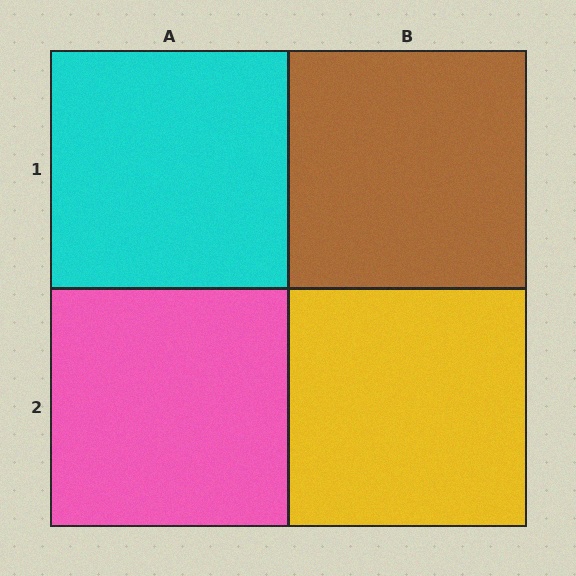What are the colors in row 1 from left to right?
Cyan, brown.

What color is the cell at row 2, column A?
Pink.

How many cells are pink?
1 cell is pink.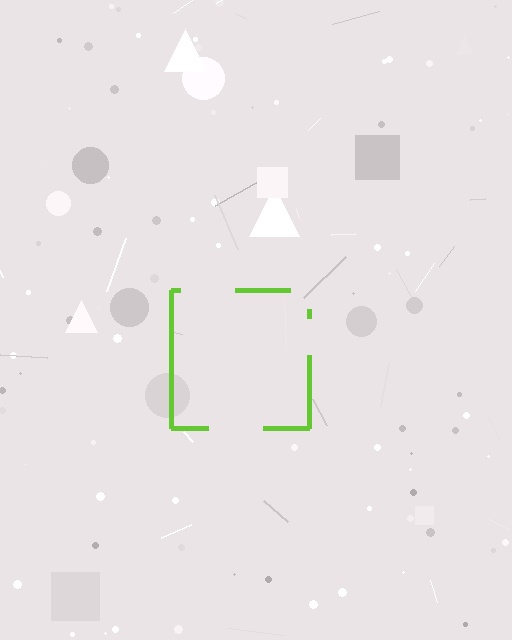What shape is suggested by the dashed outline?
The dashed outline suggests a square.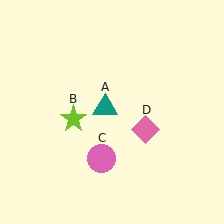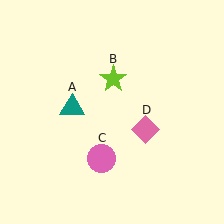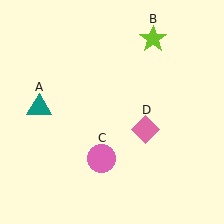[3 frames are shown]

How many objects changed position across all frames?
2 objects changed position: teal triangle (object A), lime star (object B).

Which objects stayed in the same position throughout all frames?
Pink circle (object C) and pink diamond (object D) remained stationary.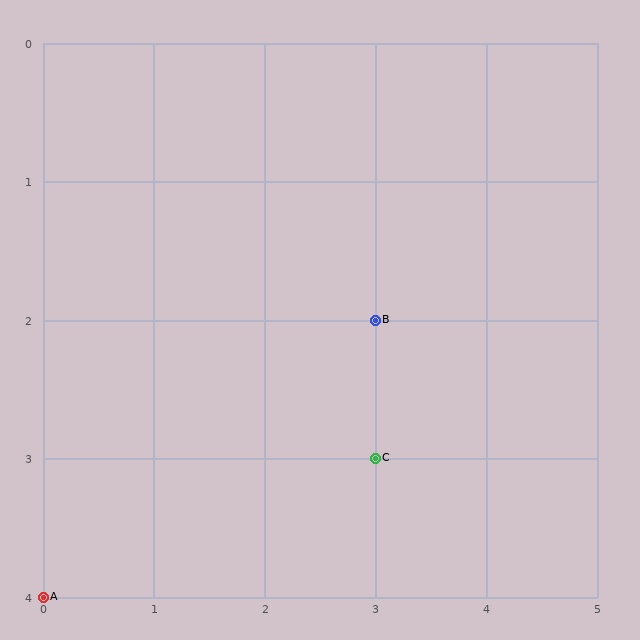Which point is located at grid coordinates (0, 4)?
Point A is at (0, 4).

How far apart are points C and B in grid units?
Points C and B are 1 row apart.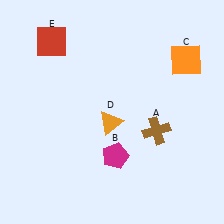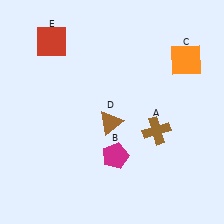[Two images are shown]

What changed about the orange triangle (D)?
In Image 1, D is orange. In Image 2, it changed to brown.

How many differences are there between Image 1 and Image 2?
There is 1 difference between the two images.